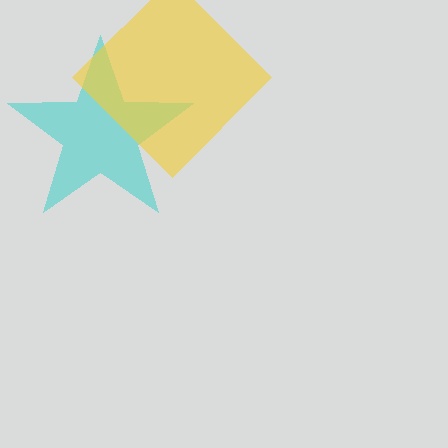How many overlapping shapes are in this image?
There are 2 overlapping shapes in the image.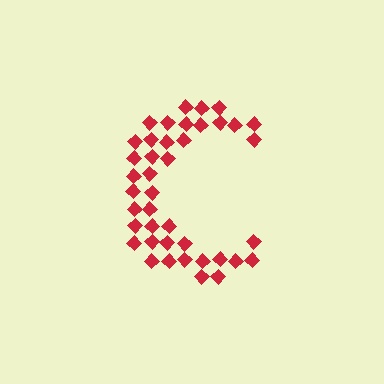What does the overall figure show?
The overall figure shows the letter C.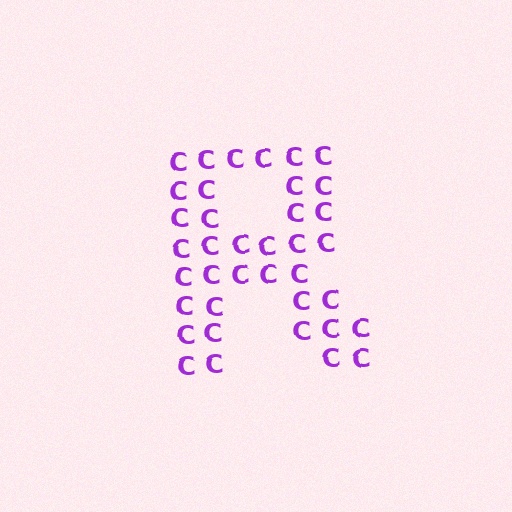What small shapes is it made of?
It is made of small letter C's.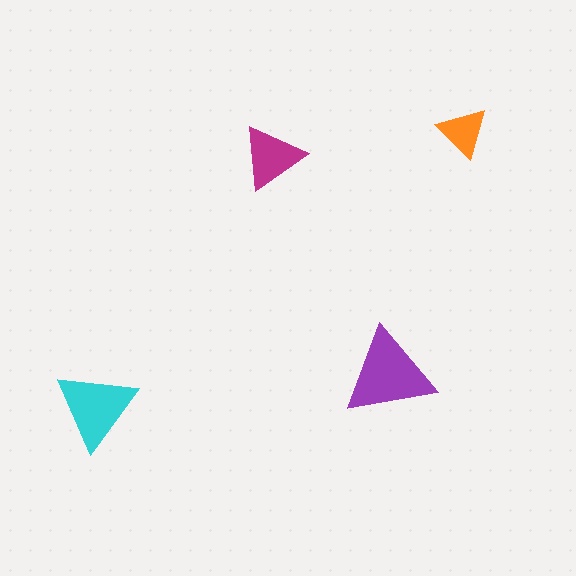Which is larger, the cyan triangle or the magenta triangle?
The cyan one.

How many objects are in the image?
There are 4 objects in the image.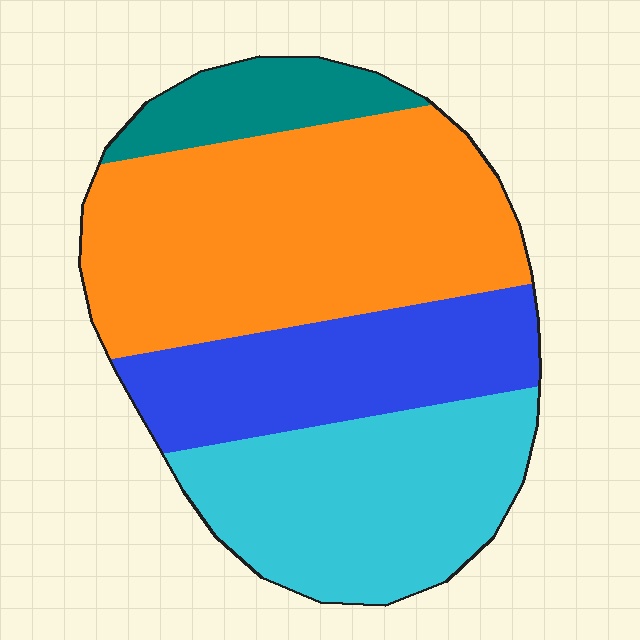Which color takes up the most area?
Orange, at roughly 40%.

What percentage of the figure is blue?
Blue covers about 20% of the figure.